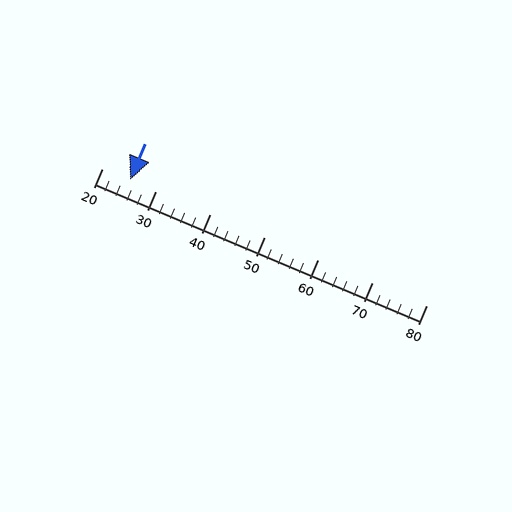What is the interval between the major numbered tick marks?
The major tick marks are spaced 10 units apart.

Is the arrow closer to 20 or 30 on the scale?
The arrow is closer to 30.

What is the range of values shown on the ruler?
The ruler shows values from 20 to 80.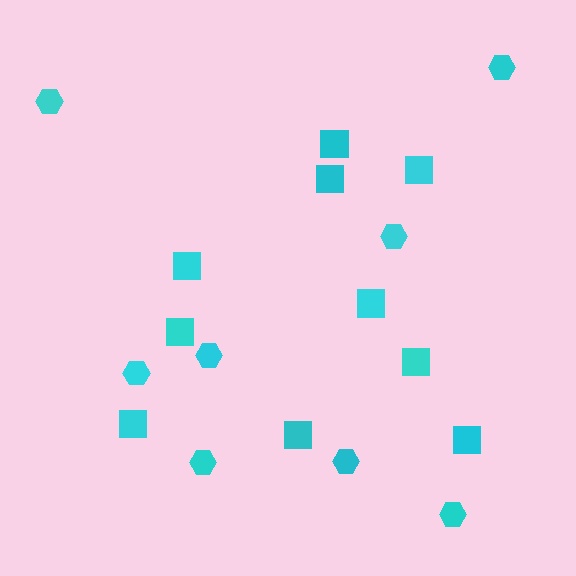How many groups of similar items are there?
There are 2 groups: one group of hexagons (8) and one group of squares (10).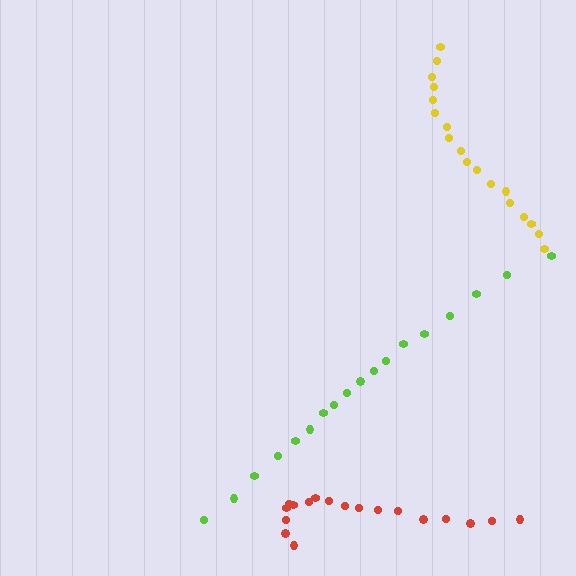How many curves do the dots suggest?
There are 3 distinct paths.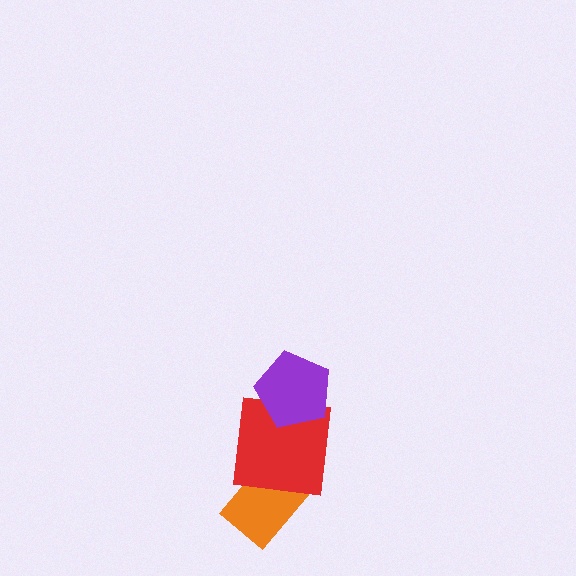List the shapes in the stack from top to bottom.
From top to bottom: the purple pentagon, the red square, the orange rectangle.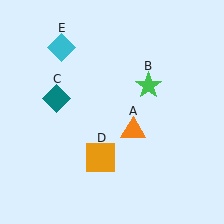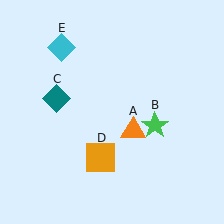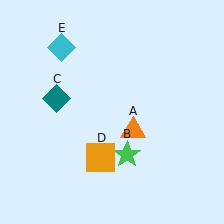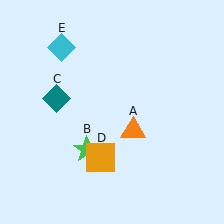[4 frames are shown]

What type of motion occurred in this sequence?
The green star (object B) rotated clockwise around the center of the scene.